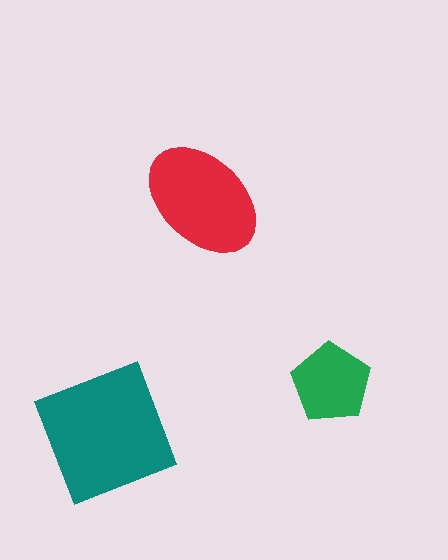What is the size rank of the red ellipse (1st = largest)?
2nd.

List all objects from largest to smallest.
The teal square, the red ellipse, the green pentagon.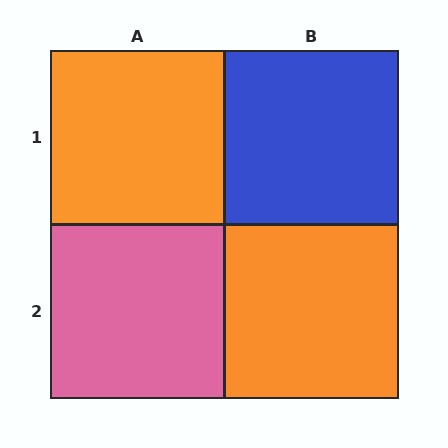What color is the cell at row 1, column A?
Orange.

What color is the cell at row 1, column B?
Blue.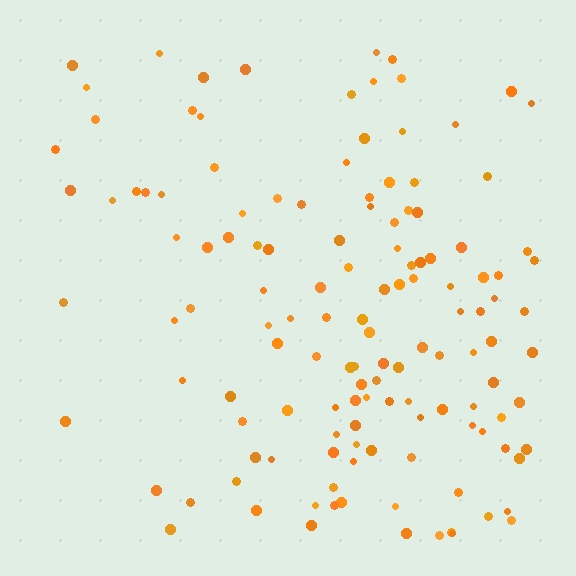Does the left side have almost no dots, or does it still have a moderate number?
Still a moderate number, just noticeably fewer than the right.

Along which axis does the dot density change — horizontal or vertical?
Horizontal.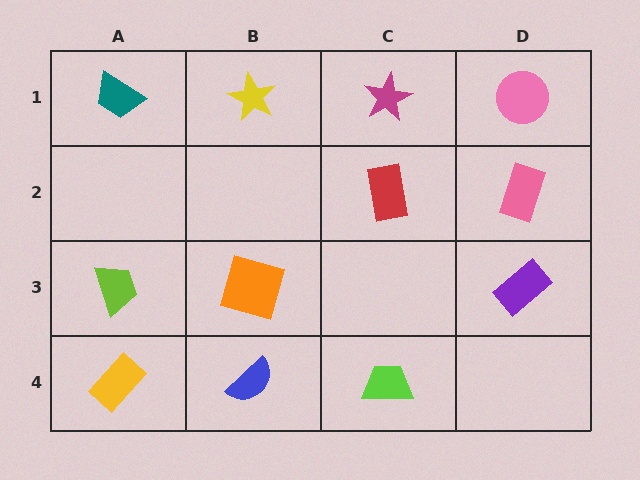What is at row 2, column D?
A pink rectangle.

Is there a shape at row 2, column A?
No, that cell is empty.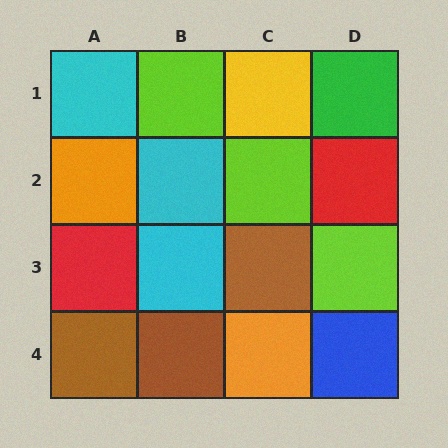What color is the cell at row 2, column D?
Red.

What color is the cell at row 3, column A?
Red.